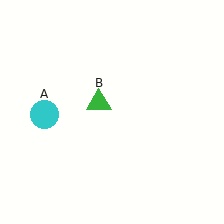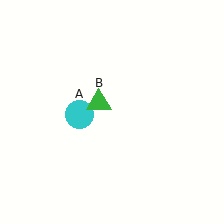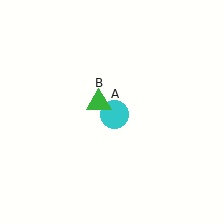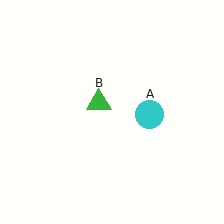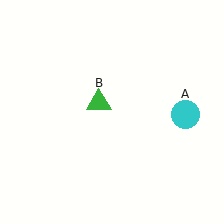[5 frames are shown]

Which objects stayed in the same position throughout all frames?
Green triangle (object B) remained stationary.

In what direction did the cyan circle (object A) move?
The cyan circle (object A) moved right.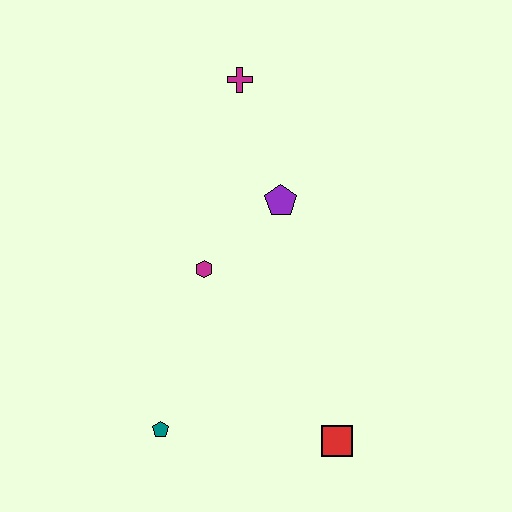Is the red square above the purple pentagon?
No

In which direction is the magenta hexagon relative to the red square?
The magenta hexagon is above the red square.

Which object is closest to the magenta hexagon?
The purple pentagon is closest to the magenta hexagon.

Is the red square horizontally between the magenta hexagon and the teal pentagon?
No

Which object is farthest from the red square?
The magenta cross is farthest from the red square.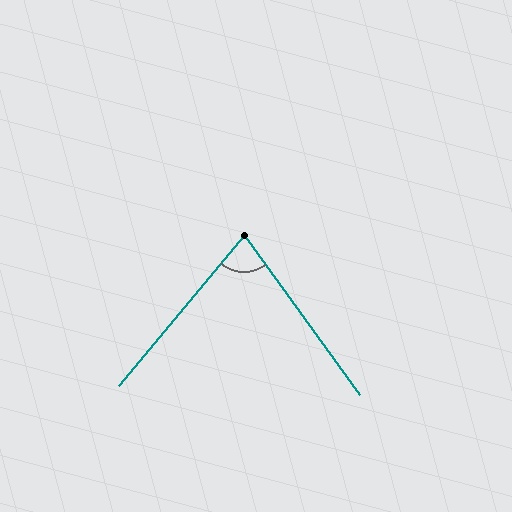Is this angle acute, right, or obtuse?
It is acute.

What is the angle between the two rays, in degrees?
Approximately 76 degrees.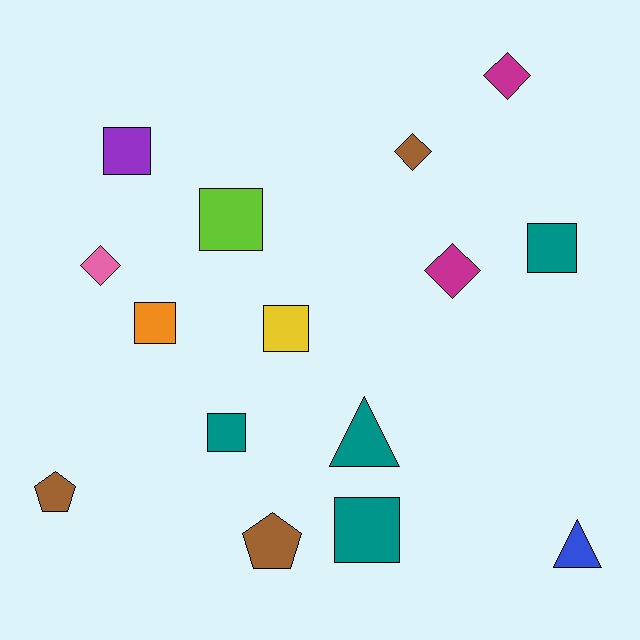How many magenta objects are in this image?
There are 2 magenta objects.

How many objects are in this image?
There are 15 objects.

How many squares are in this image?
There are 7 squares.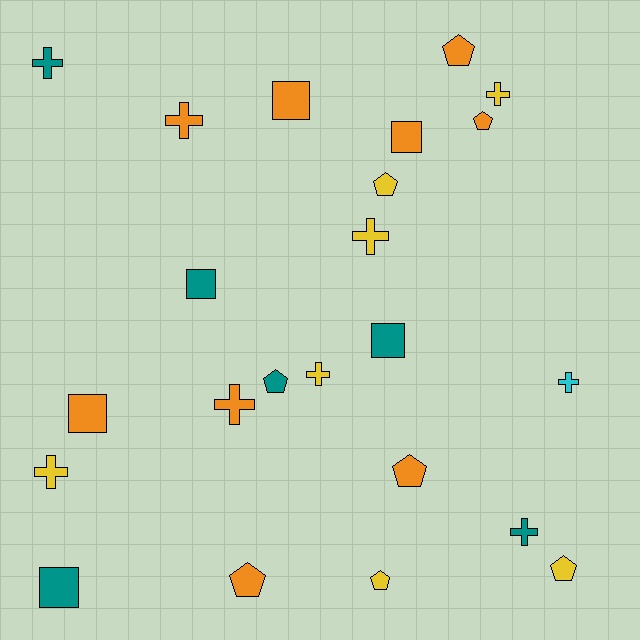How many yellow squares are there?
There are no yellow squares.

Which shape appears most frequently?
Cross, with 9 objects.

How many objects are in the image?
There are 23 objects.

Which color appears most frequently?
Orange, with 9 objects.